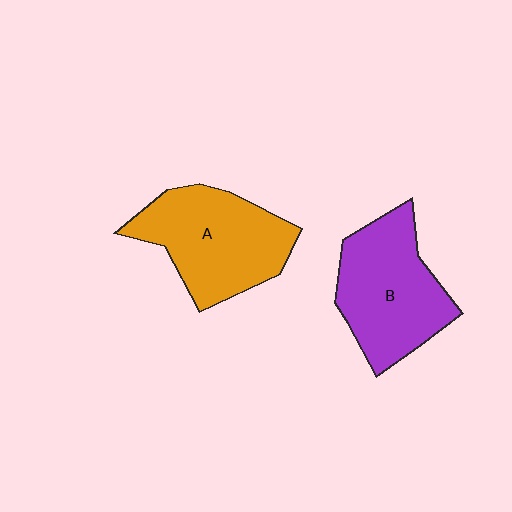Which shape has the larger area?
Shape A (orange).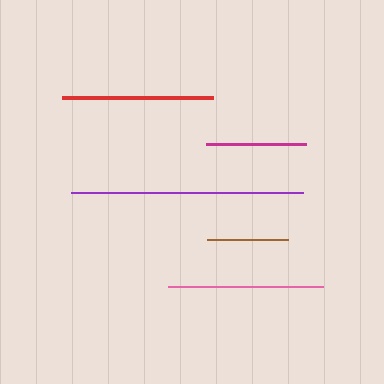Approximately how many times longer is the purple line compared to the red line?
The purple line is approximately 1.5 times the length of the red line.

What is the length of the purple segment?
The purple segment is approximately 233 pixels long.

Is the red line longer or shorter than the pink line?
The pink line is longer than the red line.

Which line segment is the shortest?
The brown line is the shortest at approximately 81 pixels.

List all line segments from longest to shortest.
From longest to shortest: purple, pink, red, magenta, brown.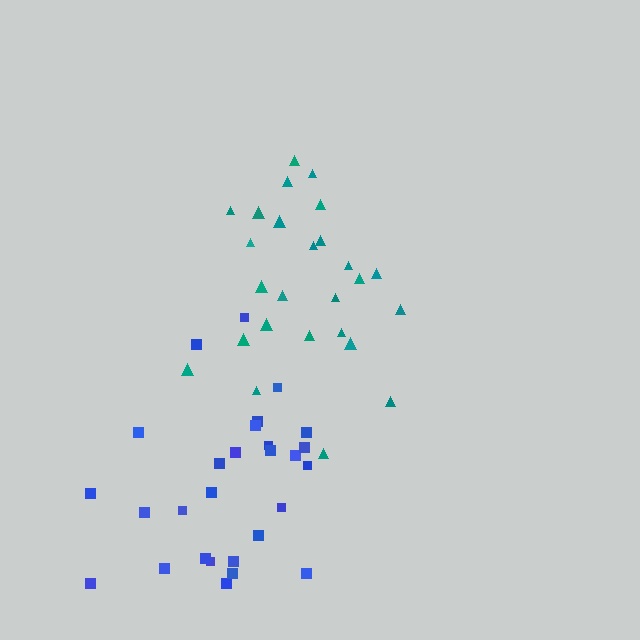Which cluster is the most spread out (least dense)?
Teal.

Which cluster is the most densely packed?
Blue.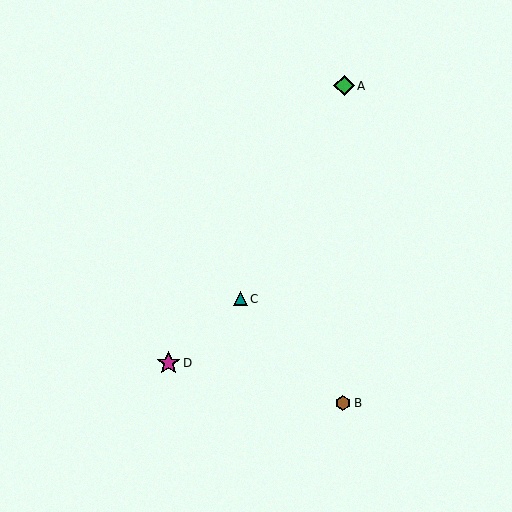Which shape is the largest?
The magenta star (labeled D) is the largest.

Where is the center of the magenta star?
The center of the magenta star is at (168, 363).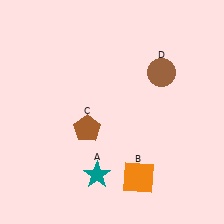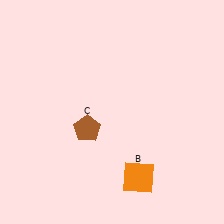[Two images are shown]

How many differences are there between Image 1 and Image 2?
There are 2 differences between the two images.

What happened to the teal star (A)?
The teal star (A) was removed in Image 2. It was in the bottom-left area of Image 1.